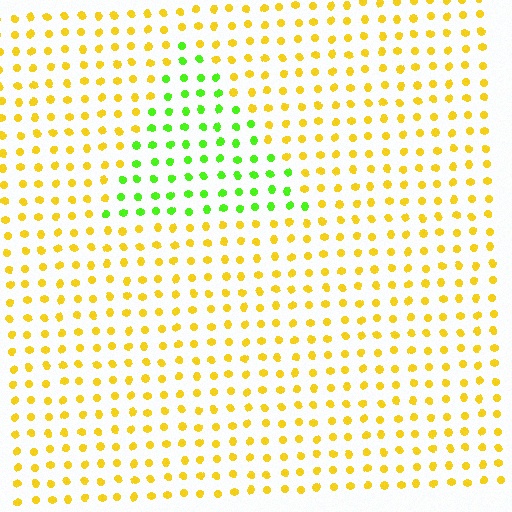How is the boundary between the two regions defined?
The boundary is defined purely by a slight shift in hue (about 57 degrees). Spacing, size, and orientation are identical on both sides.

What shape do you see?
I see a triangle.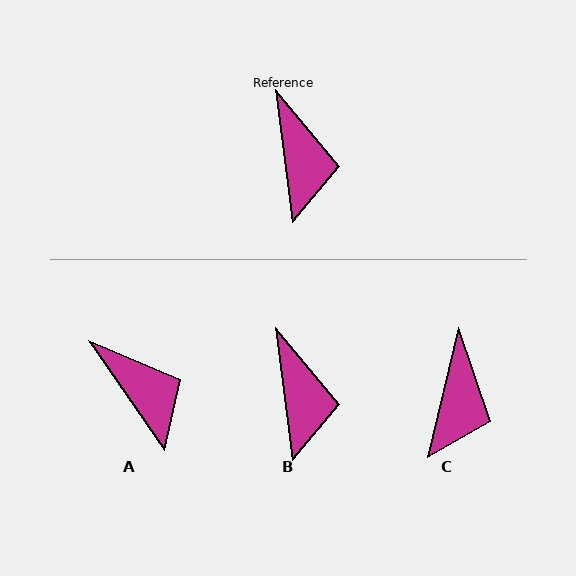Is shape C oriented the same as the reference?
No, it is off by about 21 degrees.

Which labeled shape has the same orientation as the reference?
B.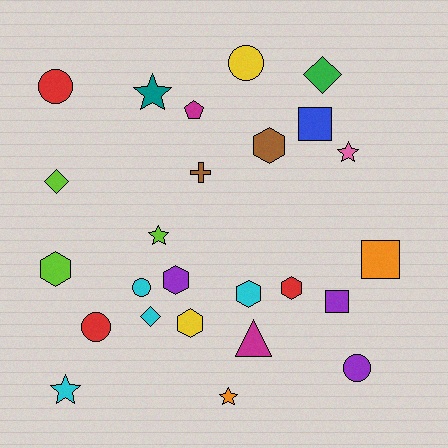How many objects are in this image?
There are 25 objects.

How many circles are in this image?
There are 5 circles.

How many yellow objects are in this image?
There are 2 yellow objects.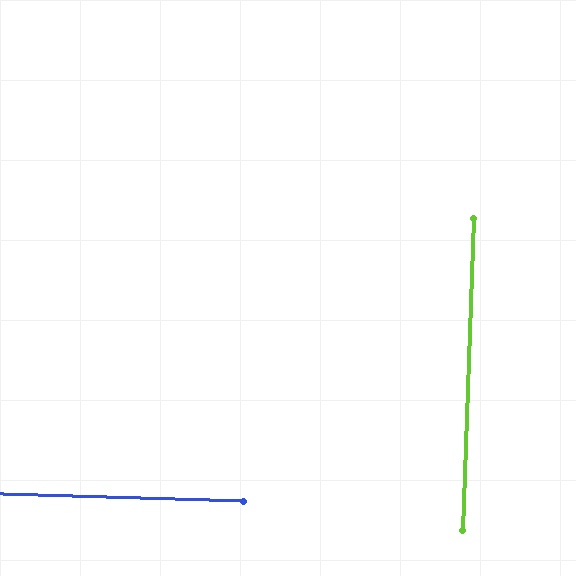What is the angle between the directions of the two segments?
Approximately 90 degrees.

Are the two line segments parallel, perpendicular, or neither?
Perpendicular — they meet at approximately 90°.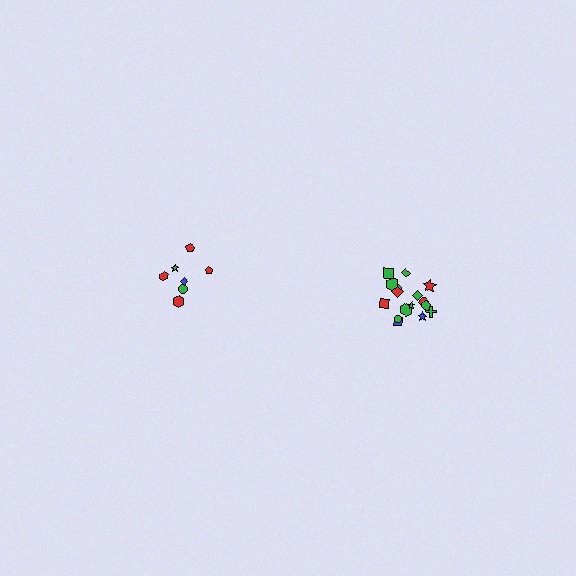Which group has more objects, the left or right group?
The right group.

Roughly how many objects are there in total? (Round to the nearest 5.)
Roughly 25 objects in total.